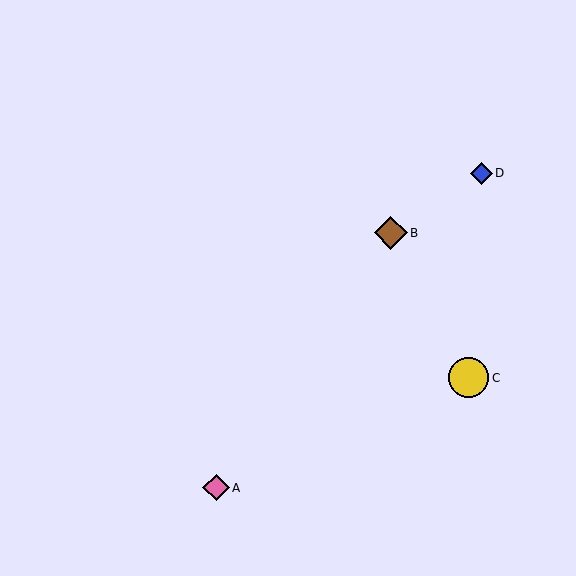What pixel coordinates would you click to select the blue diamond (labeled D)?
Click at (481, 173) to select the blue diamond D.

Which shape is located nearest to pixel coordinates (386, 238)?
The brown diamond (labeled B) at (391, 233) is nearest to that location.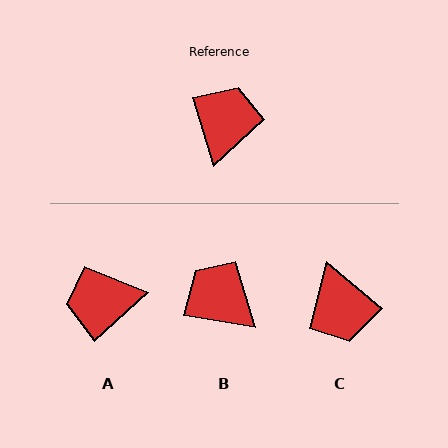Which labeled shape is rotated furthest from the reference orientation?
C, about 147 degrees away.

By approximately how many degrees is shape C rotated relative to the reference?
Approximately 147 degrees clockwise.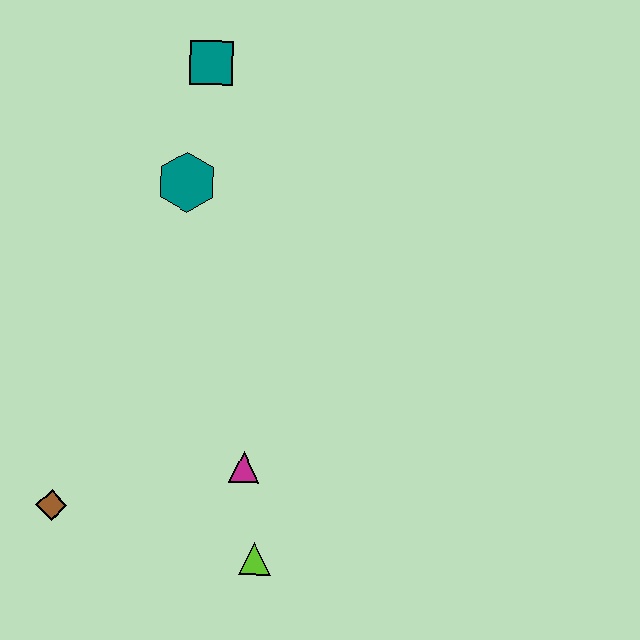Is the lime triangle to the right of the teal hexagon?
Yes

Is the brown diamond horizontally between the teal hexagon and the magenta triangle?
No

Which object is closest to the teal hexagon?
The teal square is closest to the teal hexagon.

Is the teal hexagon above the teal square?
No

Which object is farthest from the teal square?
The lime triangle is farthest from the teal square.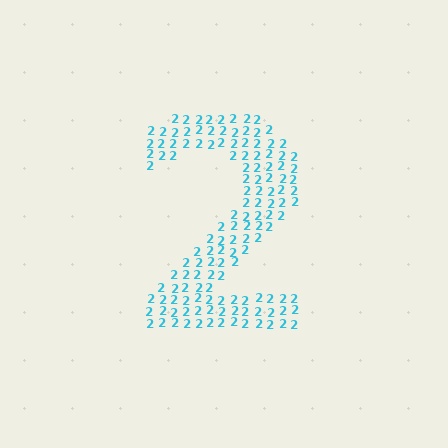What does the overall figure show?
The overall figure shows the digit 2.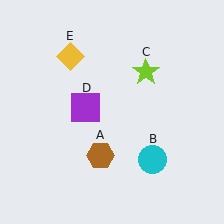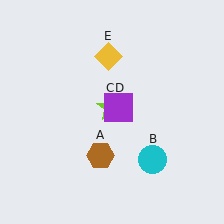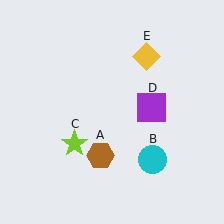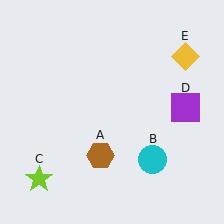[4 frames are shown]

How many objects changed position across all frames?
3 objects changed position: lime star (object C), purple square (object D), yellow diamond (object E).